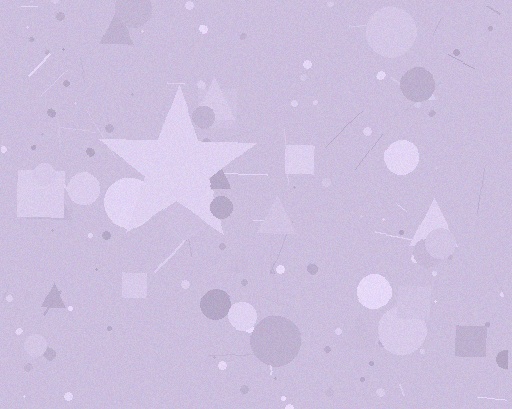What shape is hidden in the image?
A star is hidden in the image.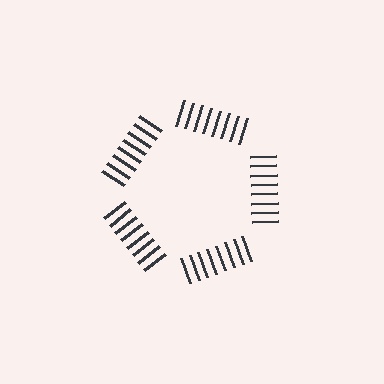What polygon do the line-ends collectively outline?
An illusory pentagon — the line segments terminate on its edges but no continuous stroke is drawn.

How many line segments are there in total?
40 — 8 along each of the 5 edges.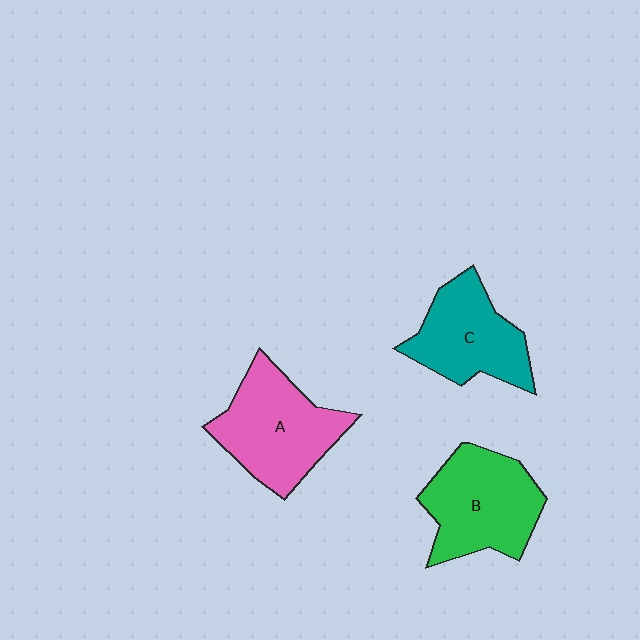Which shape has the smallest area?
Shape C (teal).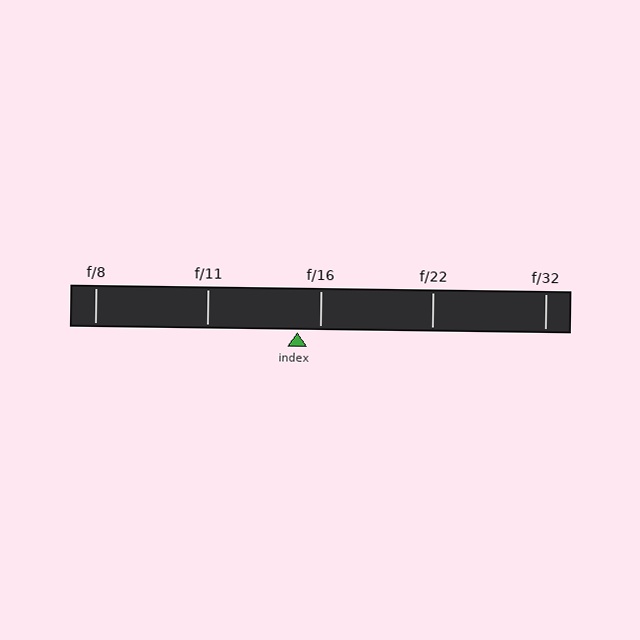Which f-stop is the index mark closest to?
The index mark is closest to f/16.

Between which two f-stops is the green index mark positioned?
The index mark is between f/11 and f/16.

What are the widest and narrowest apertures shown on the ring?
The widest aperture shown is f/8 and the narrowest is f/32.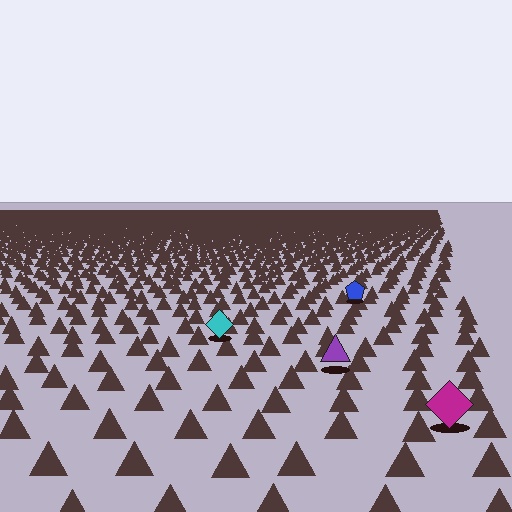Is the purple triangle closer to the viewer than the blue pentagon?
Yes. The purple triangle is closer — you can tell from the texture gradient: the ground texture is coarser near it.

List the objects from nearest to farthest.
From nearest to farthest: the magenta diamond, the purple triangle, the cyan diamond, the blue pentagon.